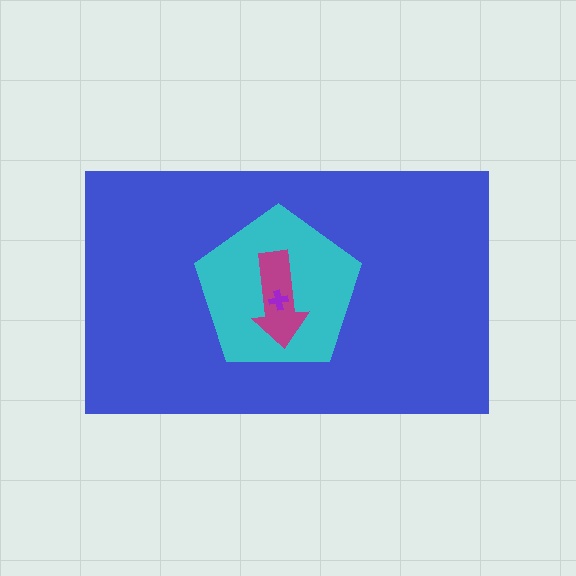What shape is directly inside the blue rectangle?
The cyan pentagon.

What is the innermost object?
The purple cross.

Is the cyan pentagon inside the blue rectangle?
Yes.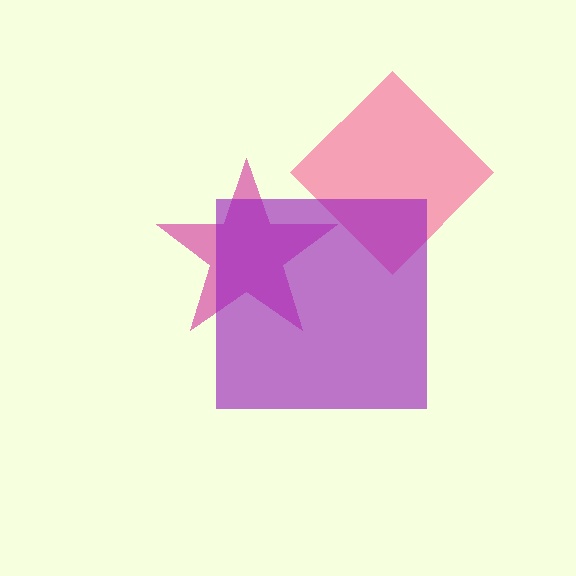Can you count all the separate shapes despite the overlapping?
Yes, there are 3 separate shapes.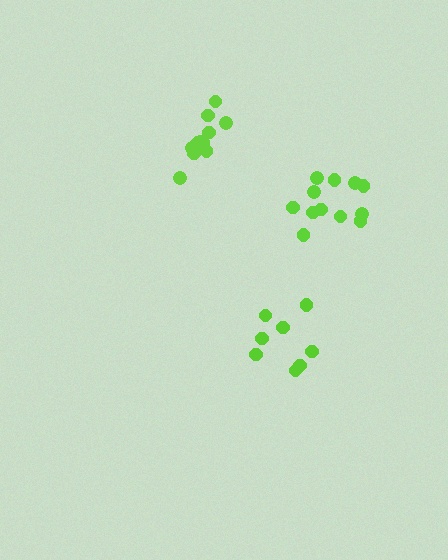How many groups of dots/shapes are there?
There are 3 groups.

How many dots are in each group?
Group 1: 12 dots, Group 2: 11 dots, Group 3: 8 dots (31 total).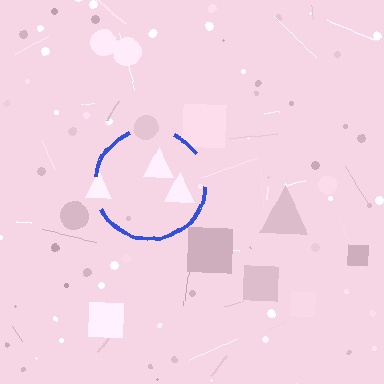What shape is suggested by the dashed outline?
The dashed outline suggests a circle.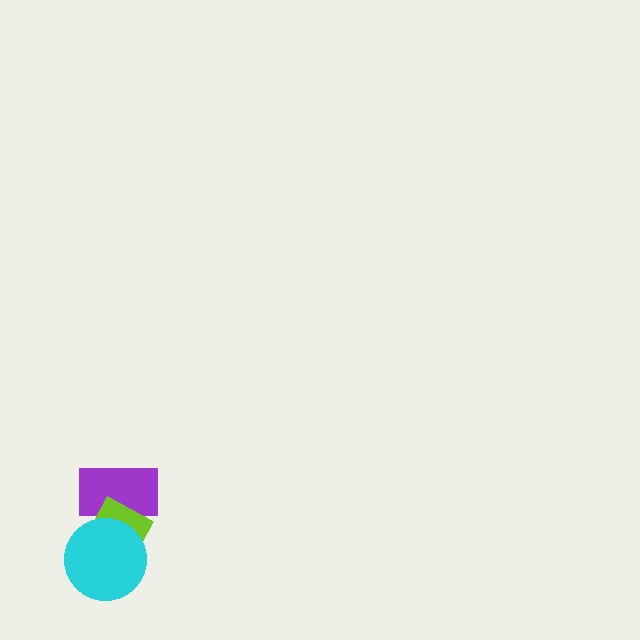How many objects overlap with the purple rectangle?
2 objects overlap with the purple rectangle.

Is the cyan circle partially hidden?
No, no other shape covers it.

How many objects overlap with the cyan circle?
2 objects overlap with the cyan circle.